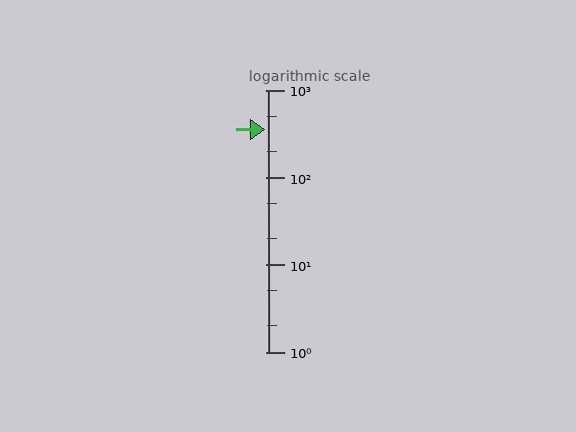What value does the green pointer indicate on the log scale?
The pointer indicates approximately 350.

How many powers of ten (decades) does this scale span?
The scale spans 3 decades, from 1 to 1000.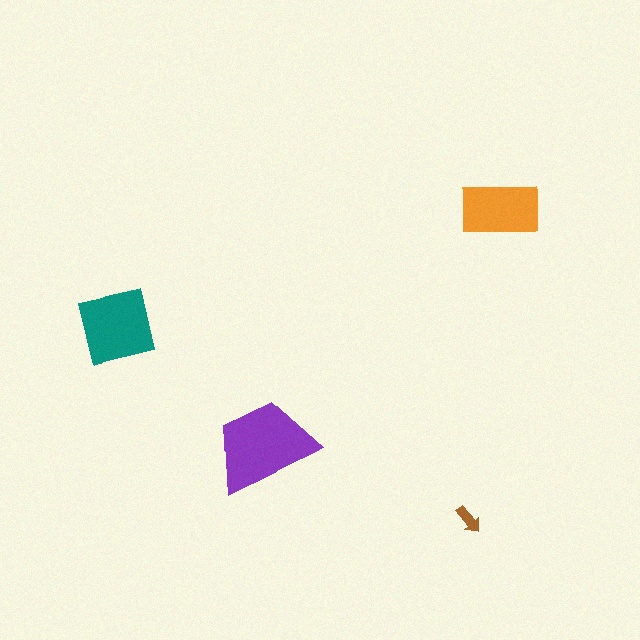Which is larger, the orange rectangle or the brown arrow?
The orange rectangle.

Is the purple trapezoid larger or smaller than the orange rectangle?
Larger.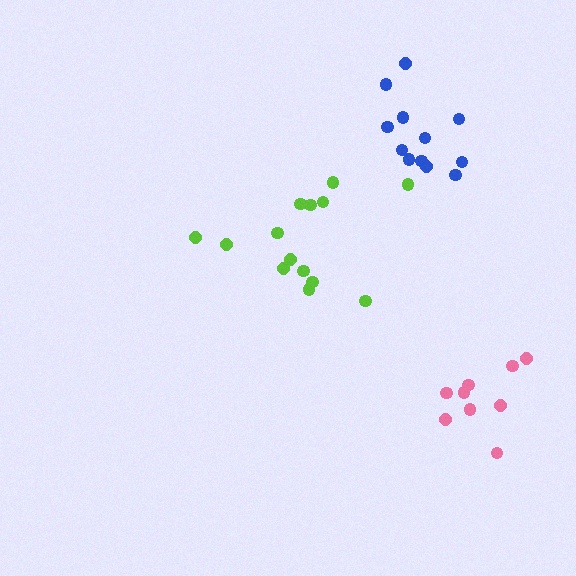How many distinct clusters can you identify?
There are 3 distinct clusters.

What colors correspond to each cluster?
The clusters are colored: blue, lime, pink.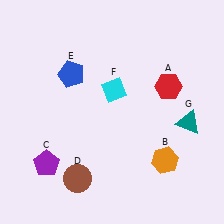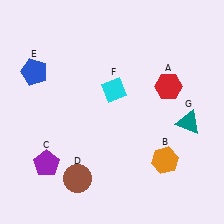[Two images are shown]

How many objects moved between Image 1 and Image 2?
1 object moved between the two images.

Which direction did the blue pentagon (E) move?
The blue pentagon (E) moved left.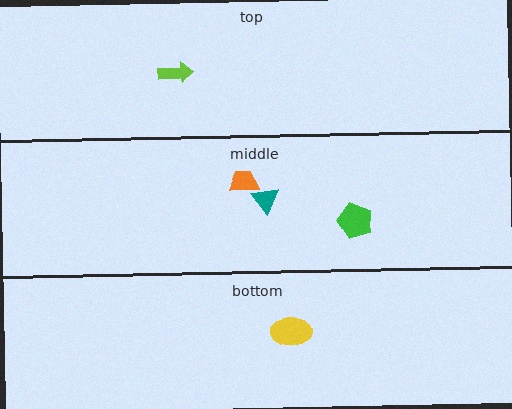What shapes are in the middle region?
The orange trapezoid, the teal triangle, the green pentagon.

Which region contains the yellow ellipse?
The bottom region.